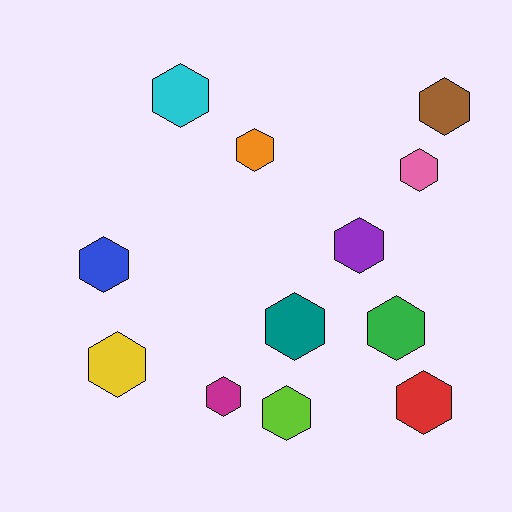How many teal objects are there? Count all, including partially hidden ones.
There is 1 teal object.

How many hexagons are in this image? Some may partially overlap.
There are 12 hexagons.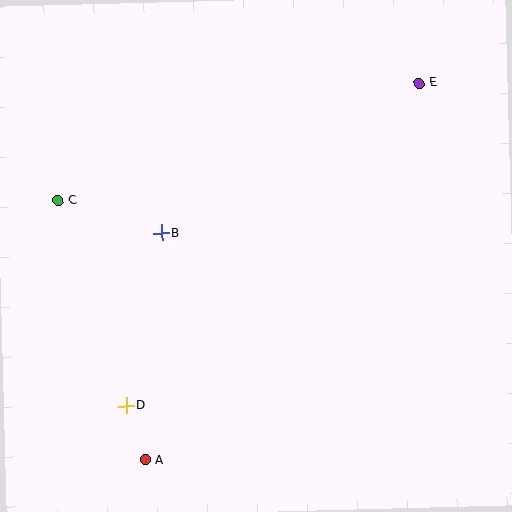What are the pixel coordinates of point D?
Point D is at (126, 406).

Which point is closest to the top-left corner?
Point C is closest to the top-left corner.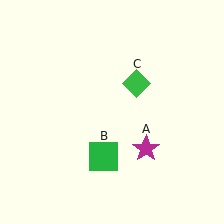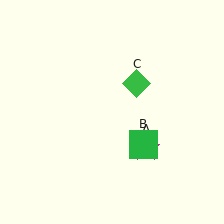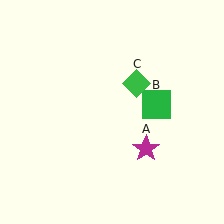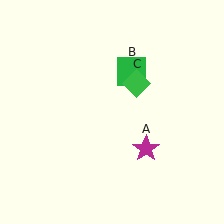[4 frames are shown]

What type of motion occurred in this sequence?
The green square (object B) rotated counterclockwise around the center of the scene.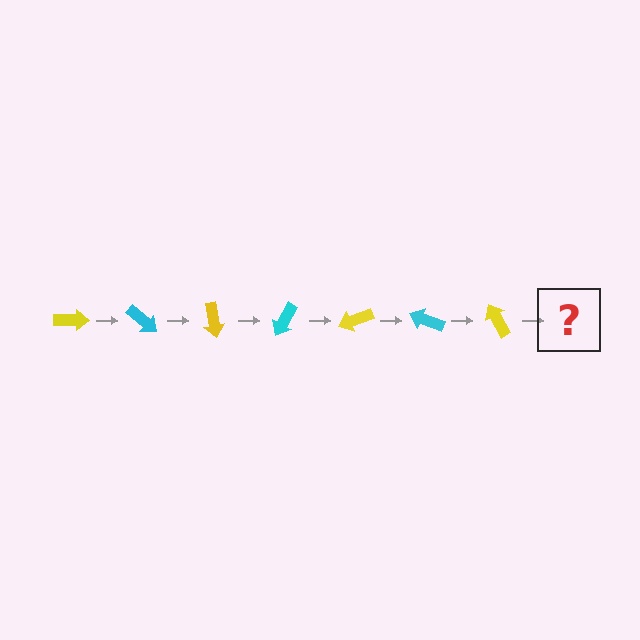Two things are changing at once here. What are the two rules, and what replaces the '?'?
The two rules are that it rotates 40 degrees each step and the color cycles through yellow and cyan. The '?' should be a cyan arrow, rotated 280 degrees from the start.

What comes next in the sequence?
The next element should be a cyan arrow, rotated 280 degrees from the start.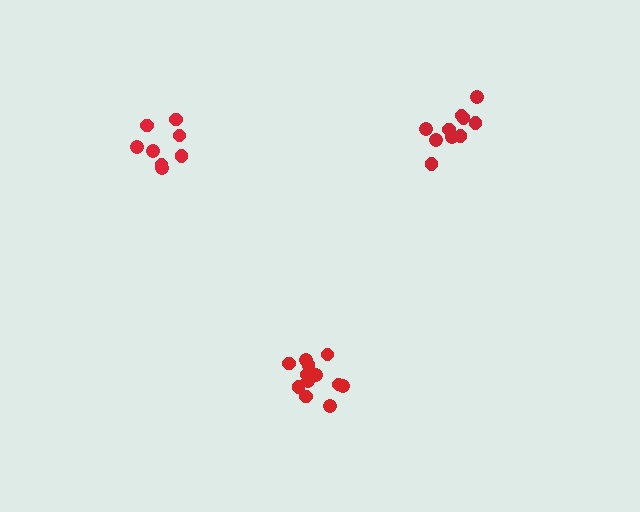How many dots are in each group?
Group 1: 10 dots, Group 2: 8 dots, Group 3: 12 dots (30 total).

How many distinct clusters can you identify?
There are 3 distinct clusters.